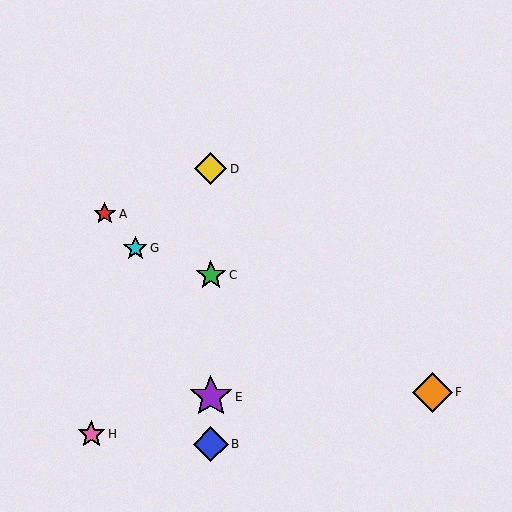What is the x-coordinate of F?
Object F is at x≈432.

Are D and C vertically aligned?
Yes, both are at x≈211.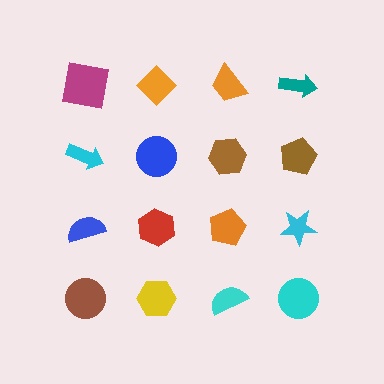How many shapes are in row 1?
4 shapes.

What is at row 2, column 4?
A brown pentagon.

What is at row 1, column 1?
A magenta square.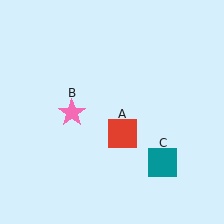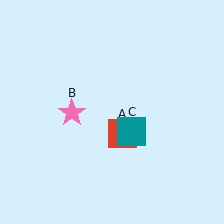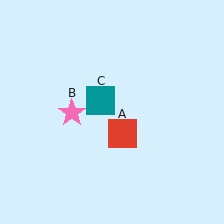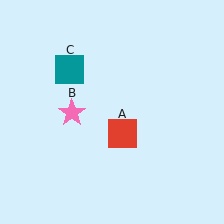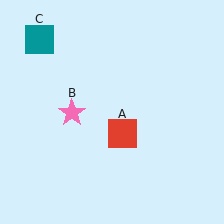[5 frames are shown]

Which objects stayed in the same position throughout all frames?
Red square (object A) and pink star (object B) remained stationary.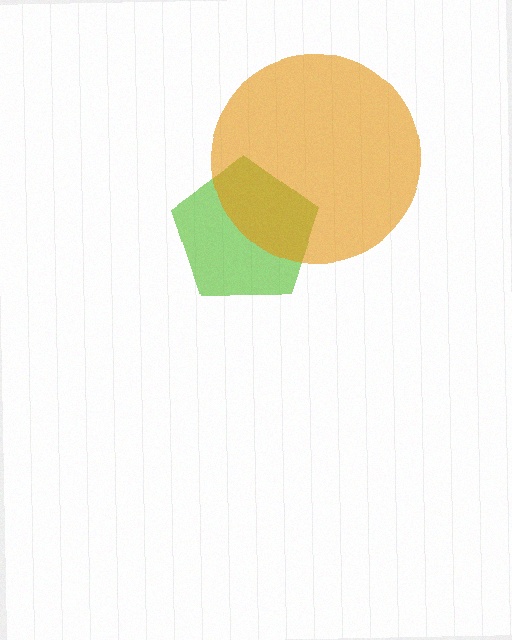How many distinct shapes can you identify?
There are 2 distinct shapes: a lime pentagon, an orange circle.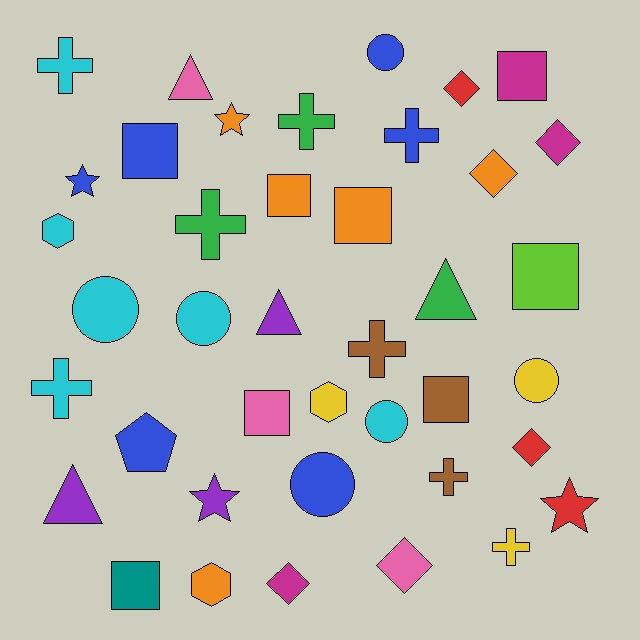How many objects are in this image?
There are 40 objects.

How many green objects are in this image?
There are 3 green objects.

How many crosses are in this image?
There are 8 crosses.